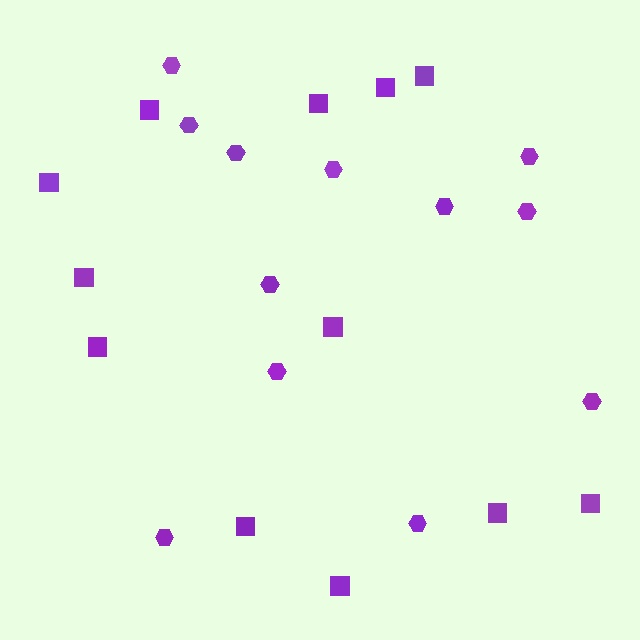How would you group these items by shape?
There are 2 groups: one group of hexagons (12) and one group of squares (12).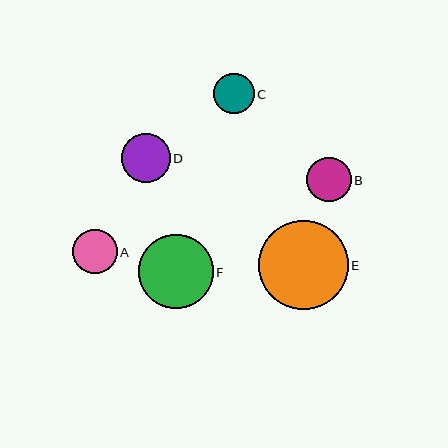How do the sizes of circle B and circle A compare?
Circle B and circle A are approximately the same size.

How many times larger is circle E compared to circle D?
Circle E is approximately 1.8 times the size of circle D.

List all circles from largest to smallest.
From largest to smallest: E, F, D, B, A, C.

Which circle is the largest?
Circle E is the largest with a size of approximately 89 pixels.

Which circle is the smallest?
Circle C is the smallest with a size of approximately 41 pixels.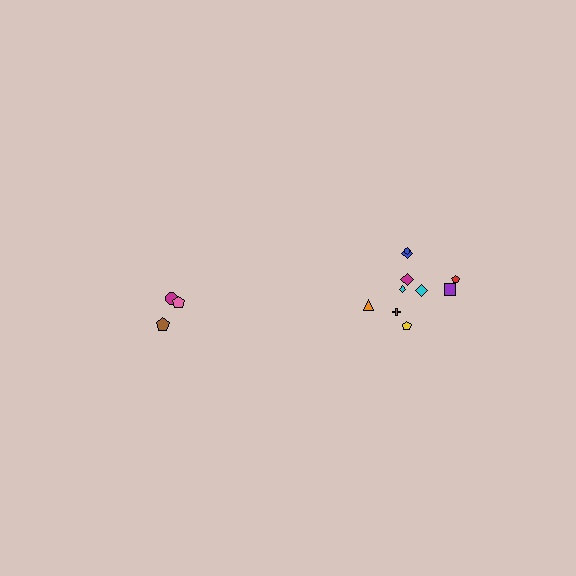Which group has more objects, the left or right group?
The right group.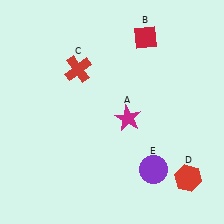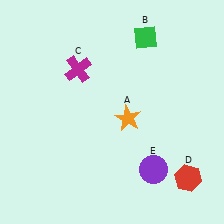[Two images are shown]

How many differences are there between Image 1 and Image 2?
There are 3 differences between the two images.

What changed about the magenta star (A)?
In Image 1, A is magenta. In Image 2, it changed to orange.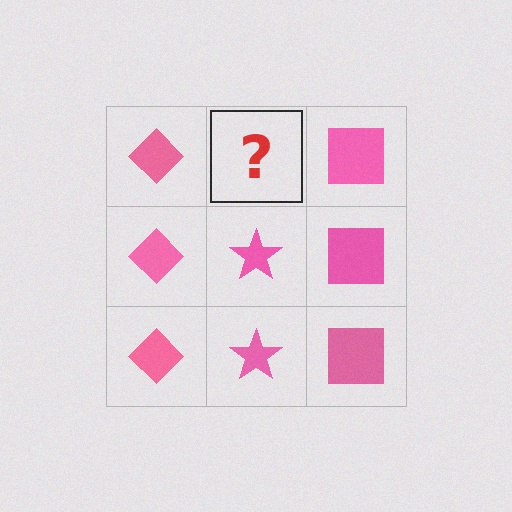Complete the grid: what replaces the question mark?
The question mark should be replaced with a pink star.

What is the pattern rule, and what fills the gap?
The rule is that each column has a consistent shape. The gap should be filled with a pink star.